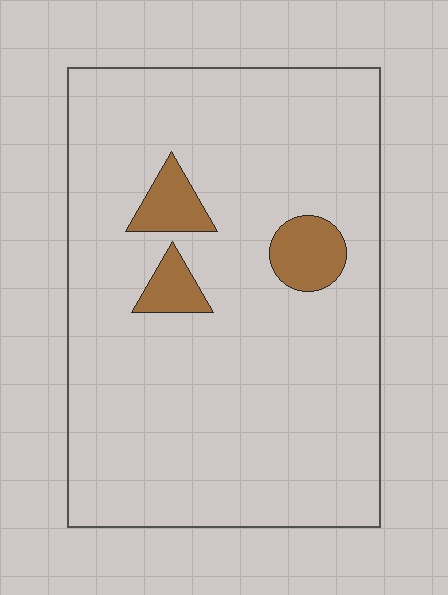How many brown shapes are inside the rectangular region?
3.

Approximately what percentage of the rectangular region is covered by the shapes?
Approximately 10%.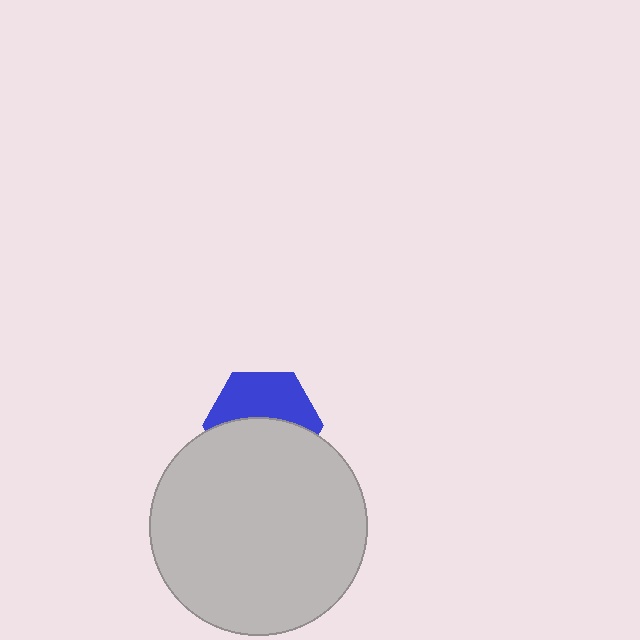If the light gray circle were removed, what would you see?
You would see the complete blue hexagon.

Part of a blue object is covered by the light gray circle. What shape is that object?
It is a hexagon.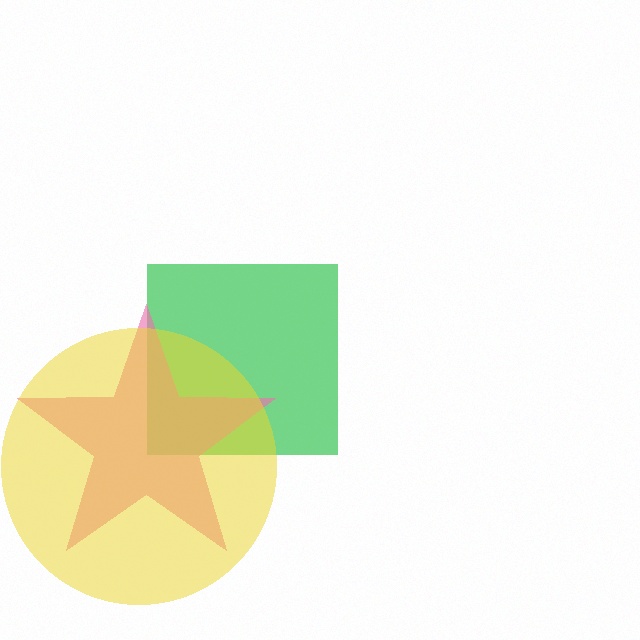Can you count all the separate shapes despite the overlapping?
Yes, there are 3 separate shapes.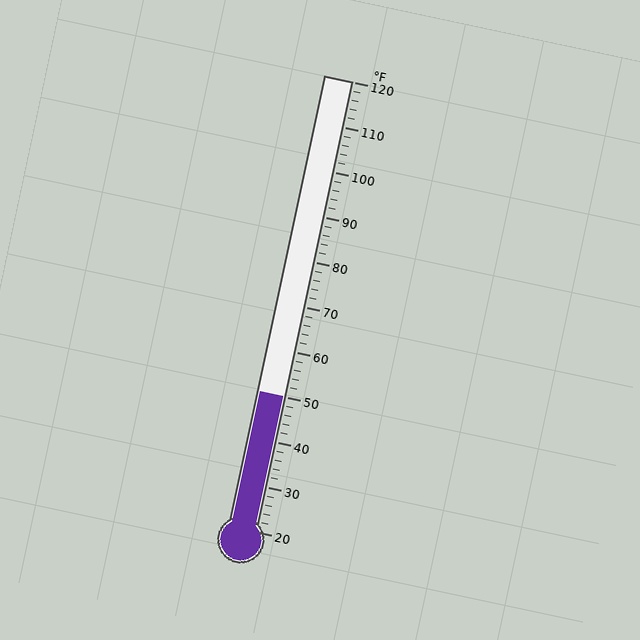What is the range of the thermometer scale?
The thermometer scale ranges from 20°F to 120°F.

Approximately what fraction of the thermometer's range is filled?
The thermometer is filled to approximately 30% of its range.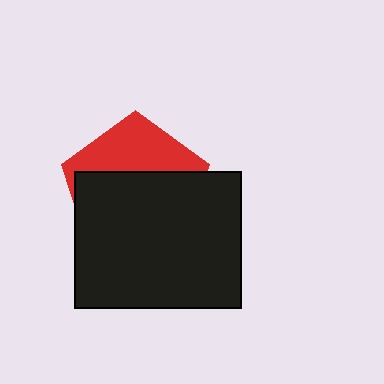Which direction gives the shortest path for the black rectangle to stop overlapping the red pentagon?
Moving down gives the shortest separation.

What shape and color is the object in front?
The object in front is a black rectangle.